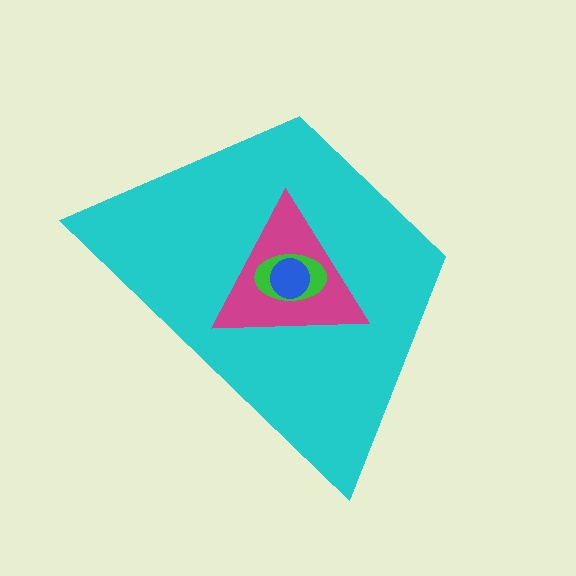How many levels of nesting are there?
4.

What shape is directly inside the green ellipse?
The blue circle.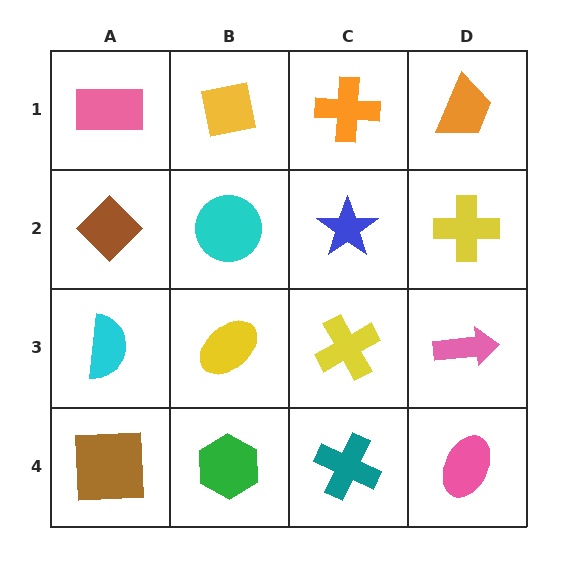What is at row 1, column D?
An orange trapezoid.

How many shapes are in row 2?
4 shapes.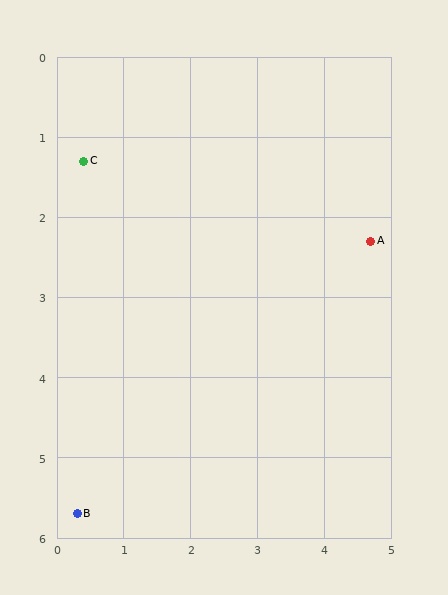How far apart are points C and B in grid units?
Points C and B are about 4.4 grid units apart.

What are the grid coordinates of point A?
Point A is at approximately (4.7, 2.3).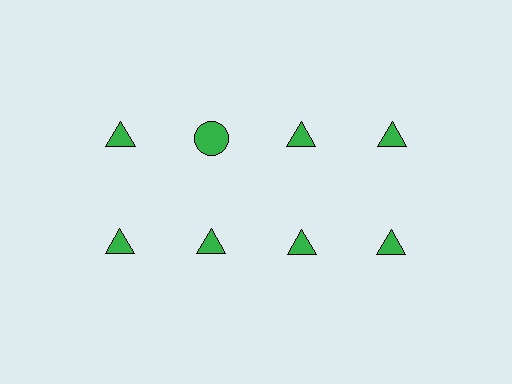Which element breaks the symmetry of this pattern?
The green circle in the top row, second from left column breaks the symmetry. All other shapes are green triangles.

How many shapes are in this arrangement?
There are 8 shapes arranged in a grid pattern.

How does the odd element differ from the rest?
It has a different shape: circle instead of triangle.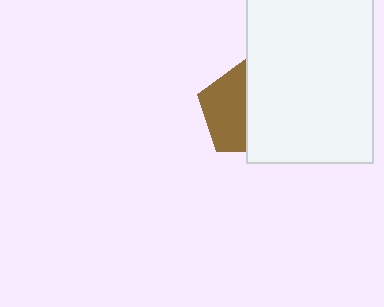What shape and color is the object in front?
The object in front is a white rectangle.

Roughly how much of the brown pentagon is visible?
About half of it is visible (roughly 48%).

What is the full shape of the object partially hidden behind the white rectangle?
The partially hidden object is a brown pentagon.